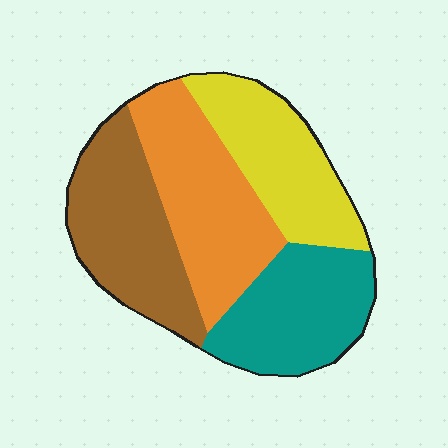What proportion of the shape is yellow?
Yellow covers 23% of the shape.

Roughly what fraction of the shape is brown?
Brown covers roughly 25% of the shape.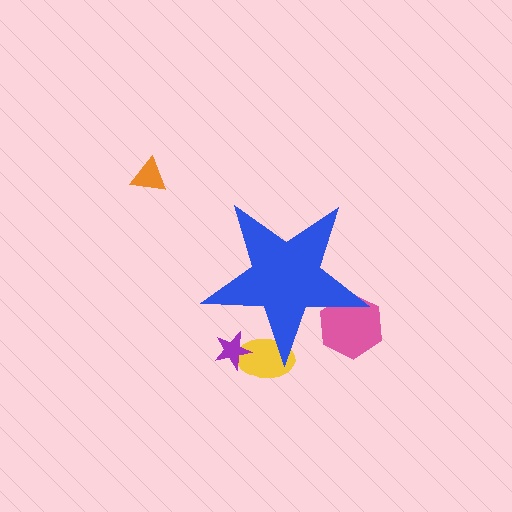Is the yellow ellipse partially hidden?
Yes, the yellow ellipse is partially hidden behind the blue star.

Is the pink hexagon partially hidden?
Yes, the pink hexagon is partially hidden behind the blue star.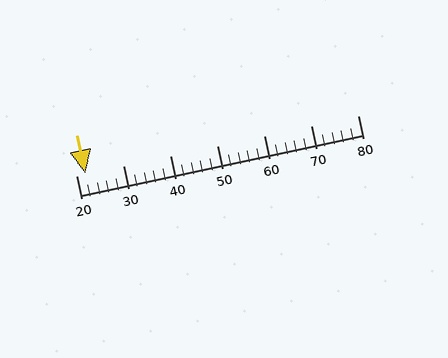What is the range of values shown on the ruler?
The ruler shows values from 20 to 80.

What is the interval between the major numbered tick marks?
The major tick marks are spaced 10 units apart.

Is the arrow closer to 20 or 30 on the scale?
The arrow is closer to 20.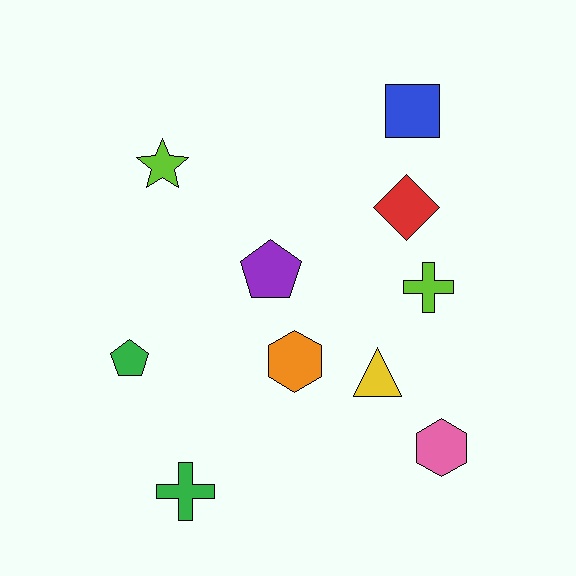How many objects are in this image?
There are 10 objects.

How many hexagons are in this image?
There are 2 hexagons.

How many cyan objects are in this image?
There are no cyan objects.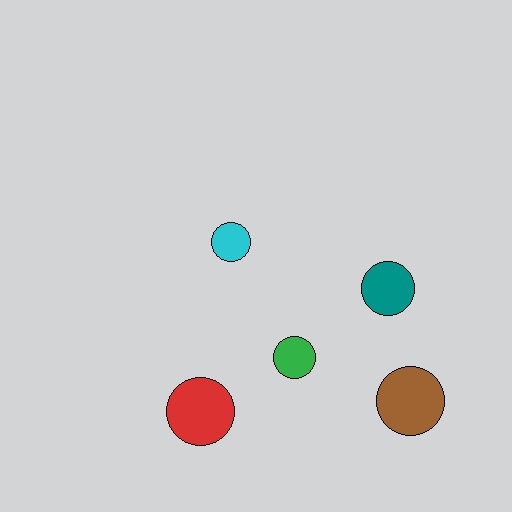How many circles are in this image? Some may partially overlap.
There are 5 circles.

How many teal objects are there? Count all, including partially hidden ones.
There is 1 teal object.